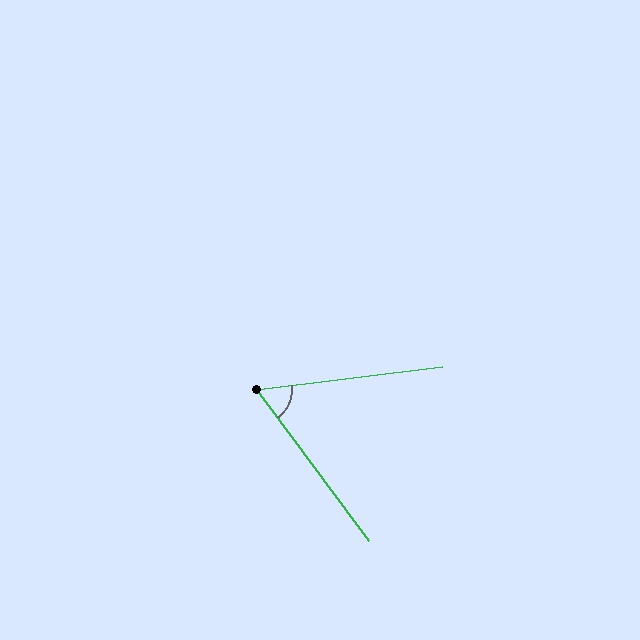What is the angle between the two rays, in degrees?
Approximately 60 degrees.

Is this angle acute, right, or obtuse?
It is acute.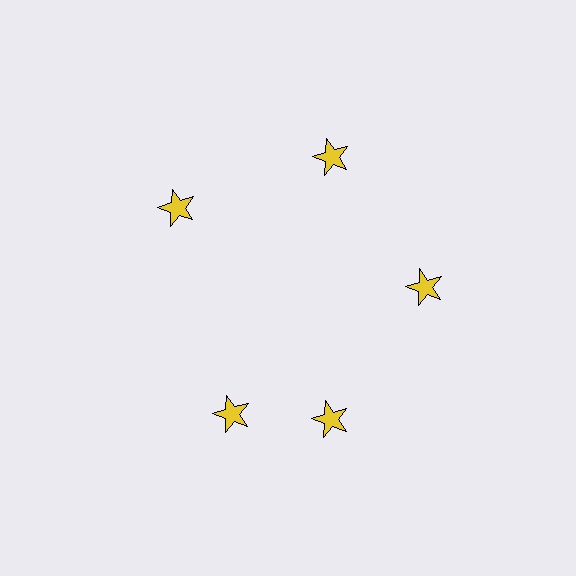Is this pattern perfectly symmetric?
No. The 5 yellow stars are arranged in a ring, but one element near the 8 o'clock position is rotated out of alignment along the ring, breaking the 5-fold rotational symmetry.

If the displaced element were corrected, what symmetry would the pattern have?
It would have 5-fold rotational symmetry — the pattern would map onto itself every 72 degrees.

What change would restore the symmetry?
The symmetry would be restored by rotating it back into even spacing with its neighbors so that all 5 stars sit at equal angles and equal distance from the center.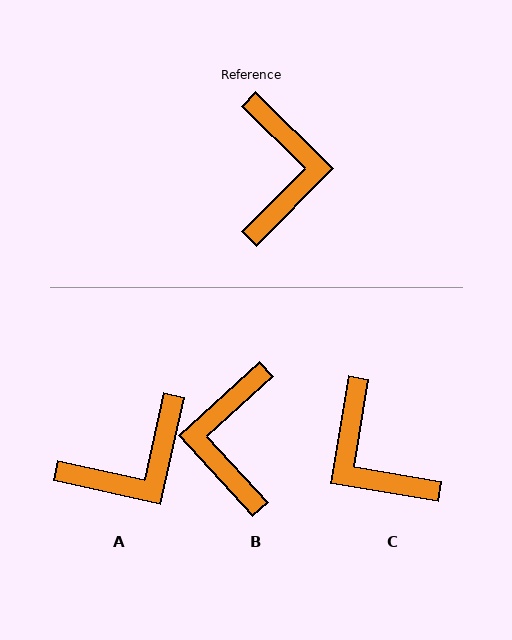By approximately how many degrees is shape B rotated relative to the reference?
Approximately 177 degrees counter-clockwise.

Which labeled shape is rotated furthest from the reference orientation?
B, about 177 degrees away.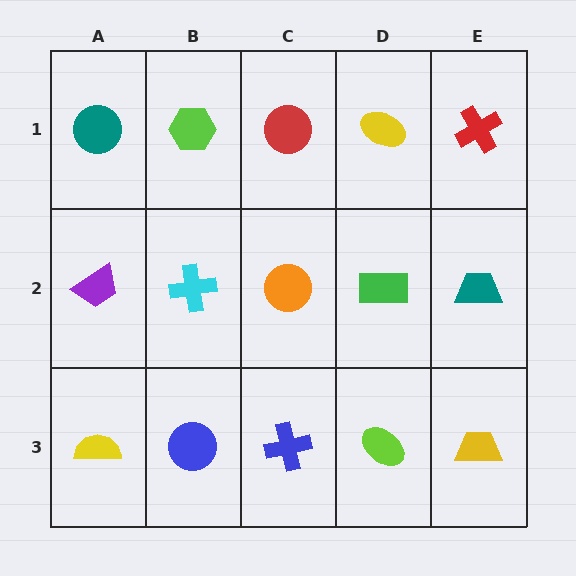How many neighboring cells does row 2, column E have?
3.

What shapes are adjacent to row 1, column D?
A green rectangle (row 2, column D), a red circle (row 1, column C), a red cross (row 1, column E).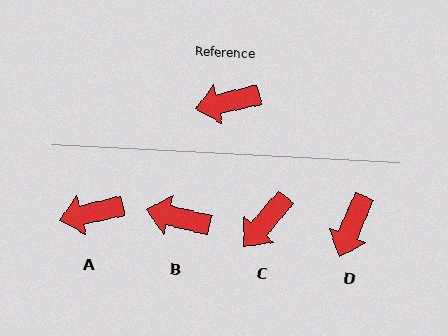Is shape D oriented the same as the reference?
No, it is off by about 54 degrees.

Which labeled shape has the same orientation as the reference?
A.